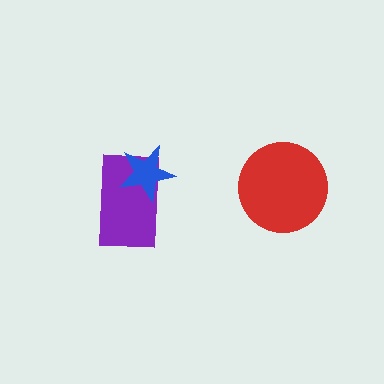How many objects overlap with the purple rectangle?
1 object overlaps with the purple rectangle.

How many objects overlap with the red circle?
0 objects overlap with the red circle.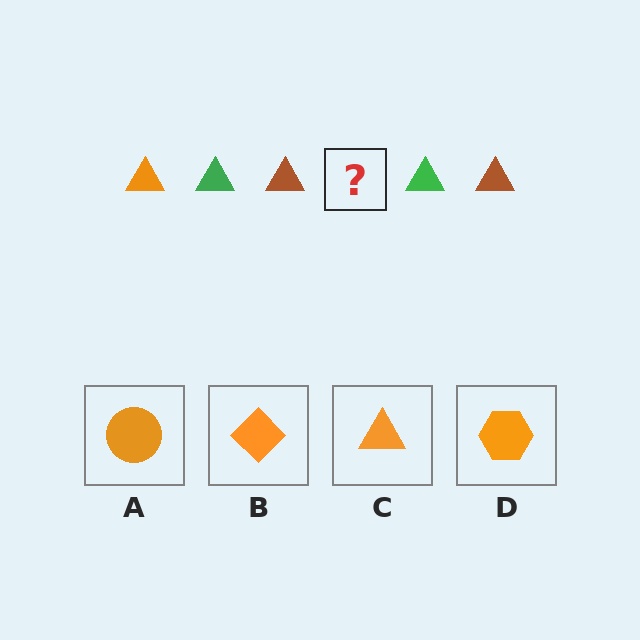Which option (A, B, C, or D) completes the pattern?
C.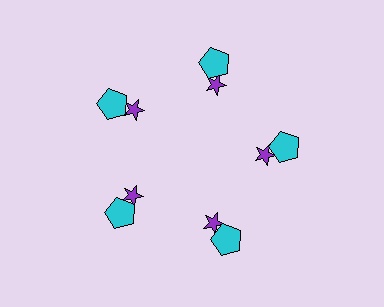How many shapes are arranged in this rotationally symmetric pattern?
There are 10 shapes, arranged in 5 groups of 2.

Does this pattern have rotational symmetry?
Yes, this pattern has 5-fold rotational symmetry. It looks the same after rotating 72 degrees around the center.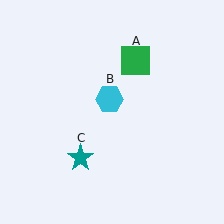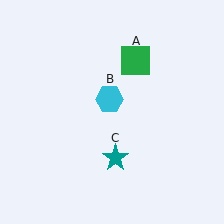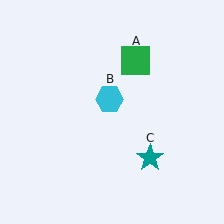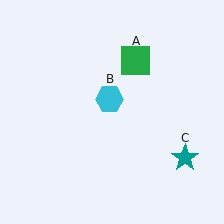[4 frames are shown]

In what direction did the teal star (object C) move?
The teal star (object C) moved right.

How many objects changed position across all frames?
1 object changed position: teal star (object C).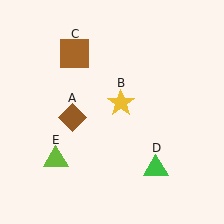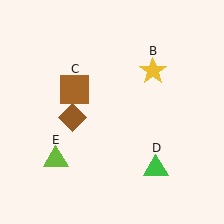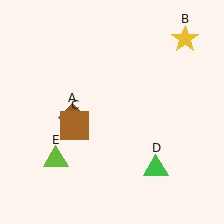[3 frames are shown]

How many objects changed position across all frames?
2 objects changed position: yellow star (object B), brown square (object C).